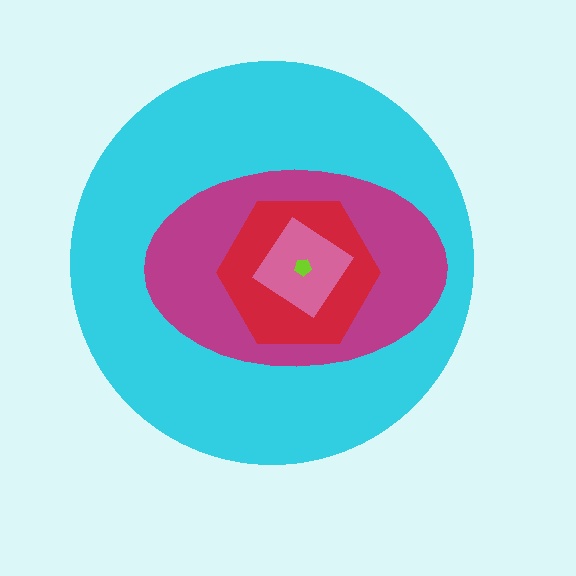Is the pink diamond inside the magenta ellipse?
Yes.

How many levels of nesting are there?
5.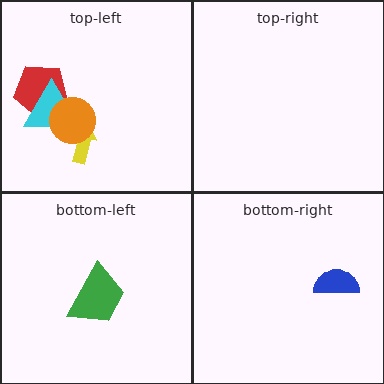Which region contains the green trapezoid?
The bottom-left region.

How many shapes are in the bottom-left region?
1.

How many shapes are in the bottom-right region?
1.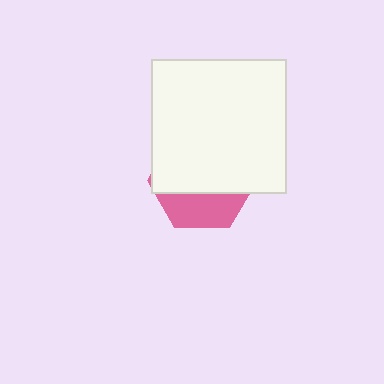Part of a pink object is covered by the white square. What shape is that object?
It is a hexagon.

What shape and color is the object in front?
The object in front is a white square.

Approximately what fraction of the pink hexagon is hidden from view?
Roughly 67% of the pink hexagon is hidden behind the white square.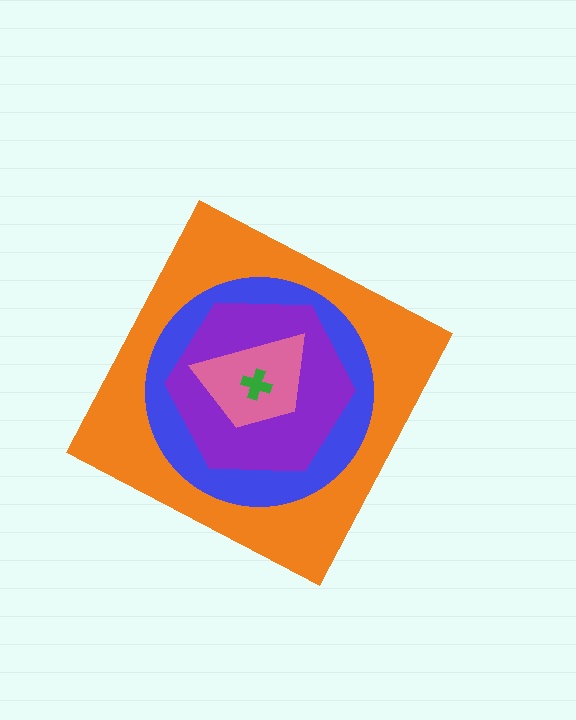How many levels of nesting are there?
5.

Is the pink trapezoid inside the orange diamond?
Yes.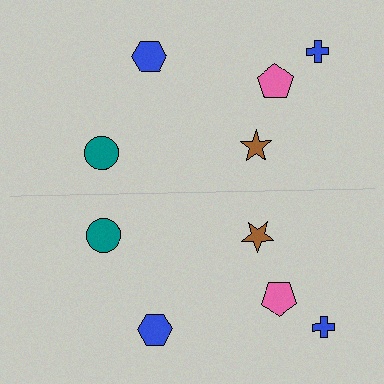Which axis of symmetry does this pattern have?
The pattern has a horizontal axis of symmetry running through the center of the image.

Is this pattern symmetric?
Yes, this pattern has bilateral (reflection) symmetry.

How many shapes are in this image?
There are 10 shapes in this image.